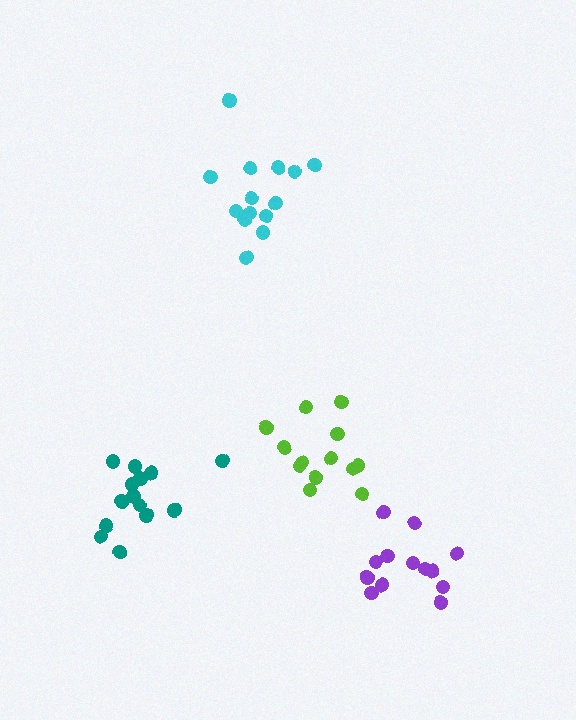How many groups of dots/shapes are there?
There are 4 groups.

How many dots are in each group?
Group 1: 14 dots, Group 2: 14 dots, Group 3: 13 dots, Group 4: 13 dots (54 total).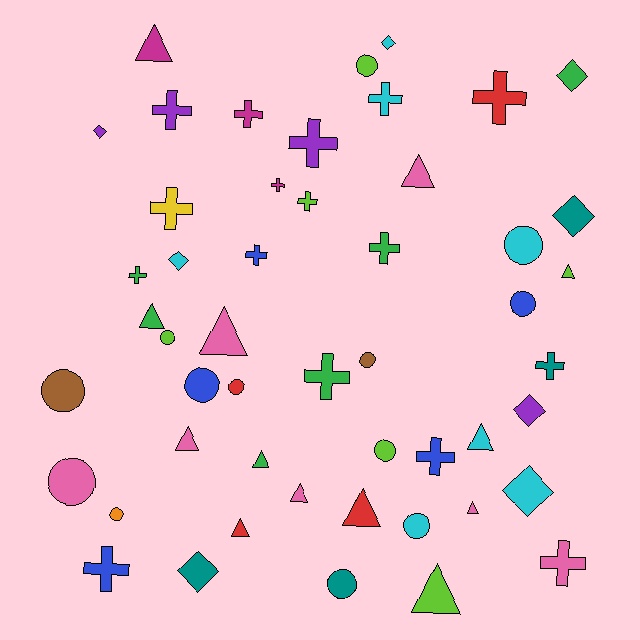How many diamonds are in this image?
There are 8 diamonds.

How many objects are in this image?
There are 50 objects.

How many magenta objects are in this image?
There are 3 magenta objects.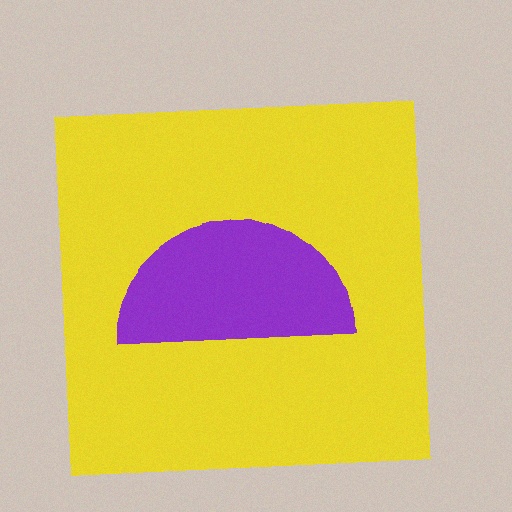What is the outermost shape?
The yellow square.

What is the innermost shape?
The purple semicircle.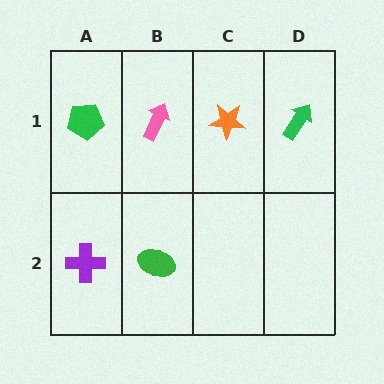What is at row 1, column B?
A pink arrow.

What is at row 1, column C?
An orange star.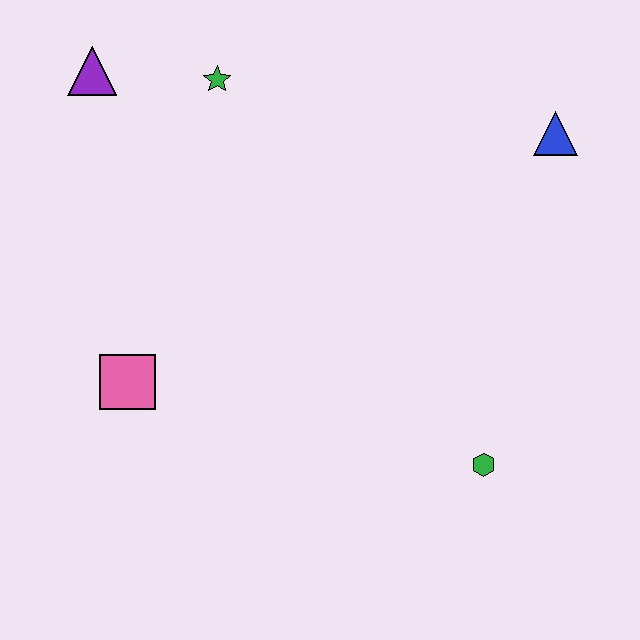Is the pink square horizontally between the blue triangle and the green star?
No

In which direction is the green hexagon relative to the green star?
The green hexagon is below the green star.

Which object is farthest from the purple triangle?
The green hexagon is farthest from the purple triangle.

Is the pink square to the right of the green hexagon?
No